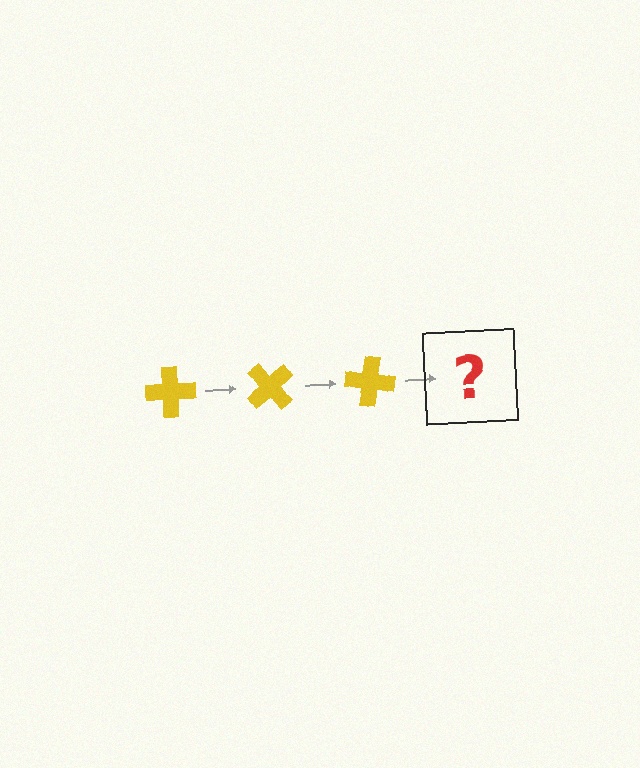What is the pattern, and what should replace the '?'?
The pattern is that the cross rotates 50 degrees each step. The '?' should be a yellow cross rotated 150 degrees.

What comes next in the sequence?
The next element should be a yellow cross rotated 150 degrees.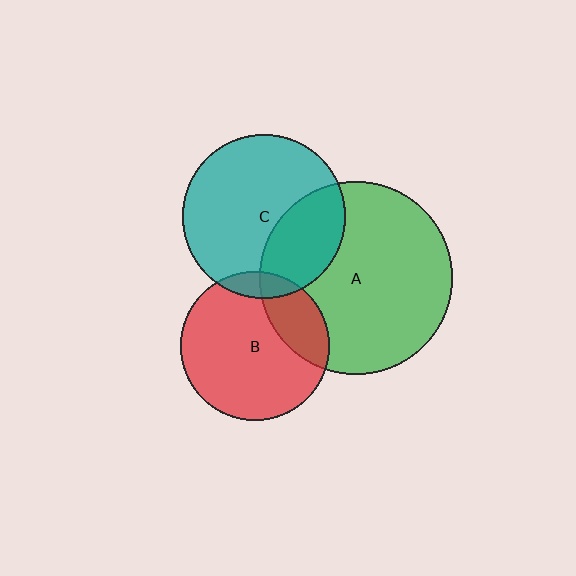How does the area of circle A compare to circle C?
Approximately 1.4 times.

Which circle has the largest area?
Circle A (green).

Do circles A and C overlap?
Yes.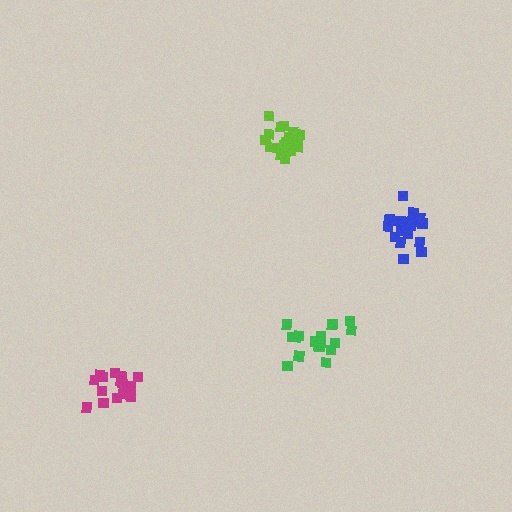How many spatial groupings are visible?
There are 4 spatial groupings.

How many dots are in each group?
Group 1: 17 dots, Group 2: 20 dots, Group 3: 17 dots, Group 4: 18 dots (72 total).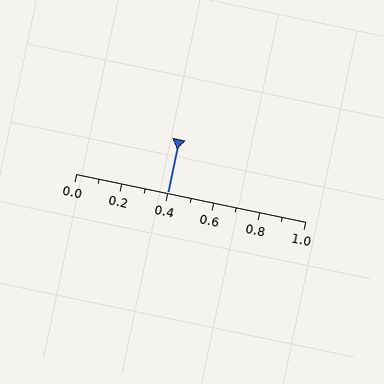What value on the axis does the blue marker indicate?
The marker indicates approximately 0.4.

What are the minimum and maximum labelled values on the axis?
The axis runs from 0.0 to 1.0.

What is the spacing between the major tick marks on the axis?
The major ticks are spaced 0.2 apart.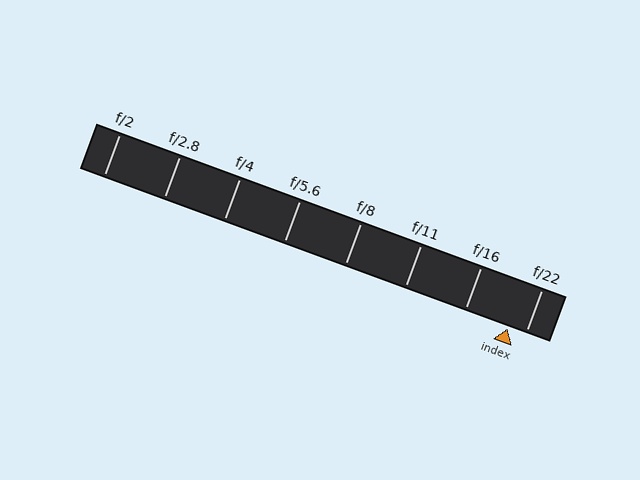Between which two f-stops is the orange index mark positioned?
The index mark is between f/16 and f/22.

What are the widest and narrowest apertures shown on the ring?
The widest aperture shown is f/2 and the narrowest is f/22.